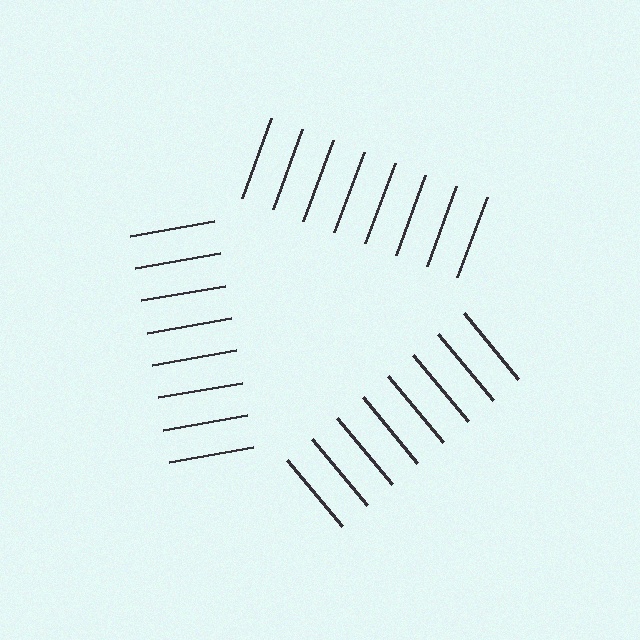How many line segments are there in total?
24 — 8 along each of the 3 edges.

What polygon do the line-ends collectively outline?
An illusory triangle — the line segments terminate on its edges but no continuous stroke is drawn.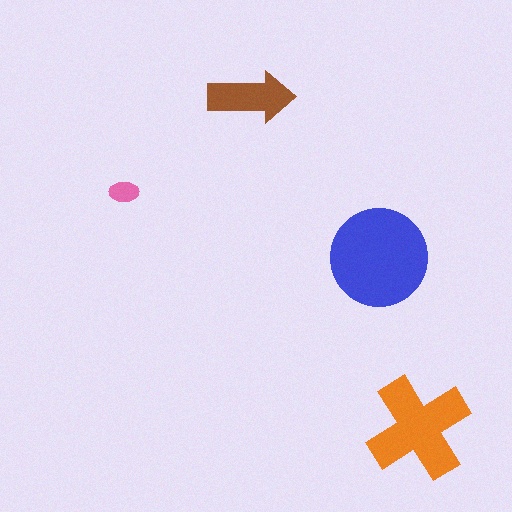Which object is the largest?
The blue circle.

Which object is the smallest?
The pink ellipse.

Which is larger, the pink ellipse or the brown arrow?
The brown arrow.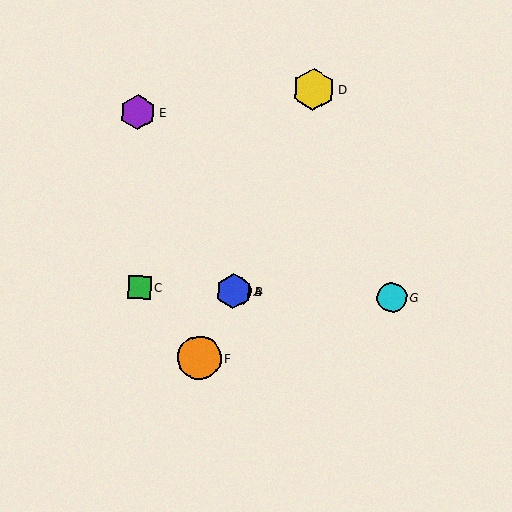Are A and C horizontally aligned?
Yes, both are at y≈291.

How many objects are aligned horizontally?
4 objects (A, B, C, G) are aligned horizontally.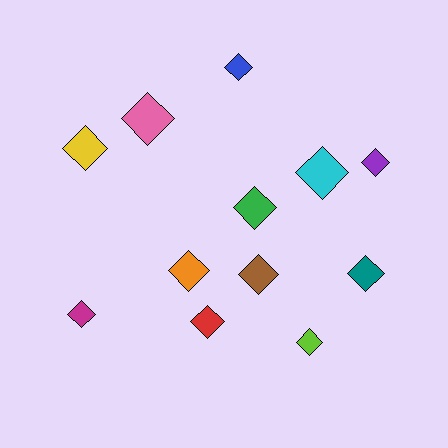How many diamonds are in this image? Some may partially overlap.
There are 12 diamonds.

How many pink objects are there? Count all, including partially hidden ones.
There is 1 pink object.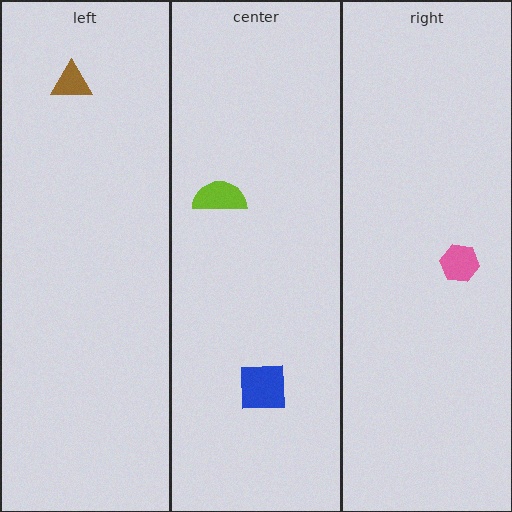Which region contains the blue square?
The center region.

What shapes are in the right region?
The pink hexagon.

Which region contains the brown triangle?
The left region.